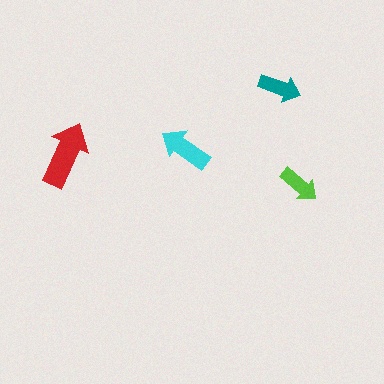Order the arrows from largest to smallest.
the red one, the cyan one, the teal one, the lime one.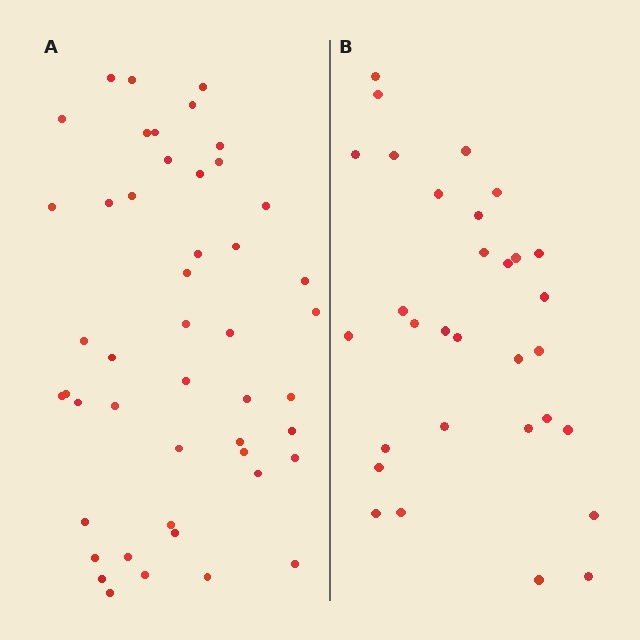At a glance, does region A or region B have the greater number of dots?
Region A (the left region) has more dots.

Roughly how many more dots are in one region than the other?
Region A has approximately 15 more dots than region B.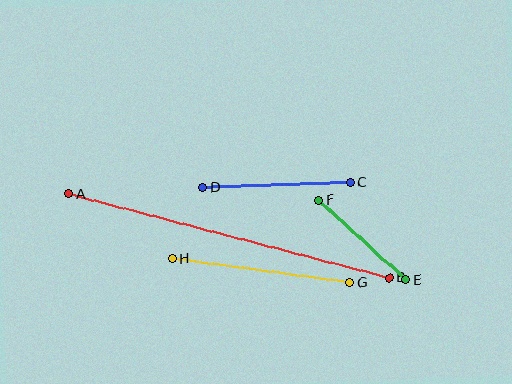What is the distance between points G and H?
The distance is approximately 179 pixels.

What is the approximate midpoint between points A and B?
The midpoint is at approximately (229, 236) pixels.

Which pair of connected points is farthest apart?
Points A and B are farthest apart.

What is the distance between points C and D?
The distance is approximately 148 pixels.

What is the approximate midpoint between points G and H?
The midpoint is at approximately (261, 271) pixels.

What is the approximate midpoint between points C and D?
The midpoint is at approximately (276, 185) pixels.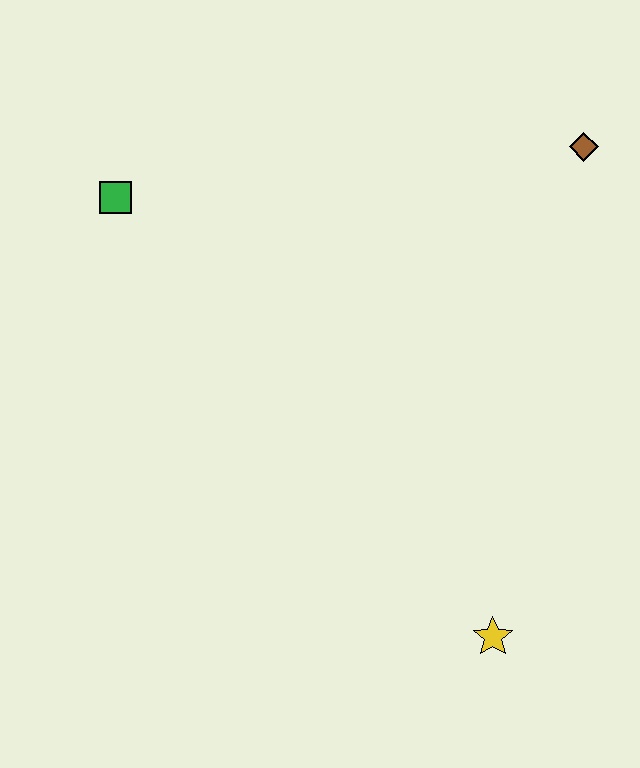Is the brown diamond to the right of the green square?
Yes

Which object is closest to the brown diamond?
The green square is closest to the brown diamond.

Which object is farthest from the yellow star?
The green square is farthest from the yellow star.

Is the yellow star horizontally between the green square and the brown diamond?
Yes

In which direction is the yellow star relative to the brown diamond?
The yellow star is below the brown diamond.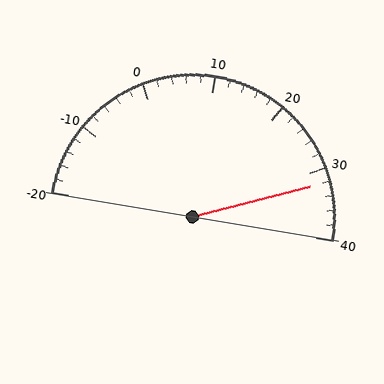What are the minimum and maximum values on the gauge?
The gauge ranges from -20 to 40.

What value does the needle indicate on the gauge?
The needle indicates approximately 32.